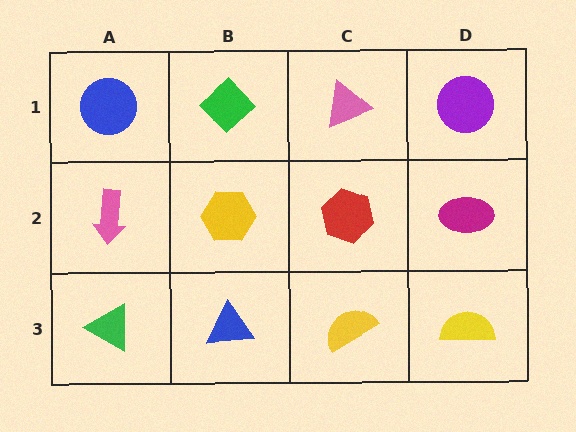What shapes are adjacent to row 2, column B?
A green diamond (row 1, column B), a blue triangle (row 3, column B), a pink arrow (row 2, column A), a red hexagon (row 2, column C).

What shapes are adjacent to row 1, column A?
A pink arrow (row 2, column A), a green diamond (row 1, column B).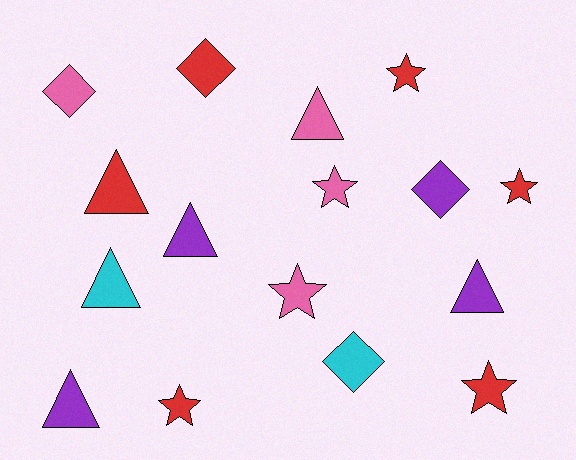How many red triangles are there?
There is 1 red triangle.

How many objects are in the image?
There are 16 objects.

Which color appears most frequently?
Red, with 6 objects.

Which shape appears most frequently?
Star, with 6 objects.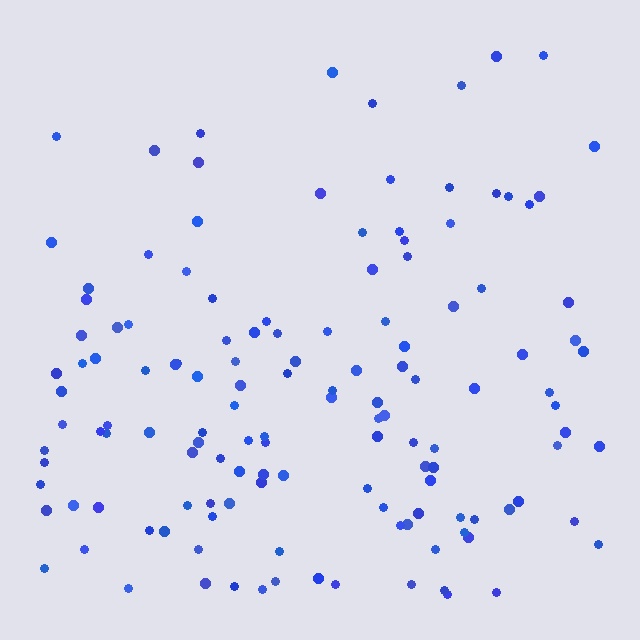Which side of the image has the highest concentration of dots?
The bottom.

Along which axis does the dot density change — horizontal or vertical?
Vertical.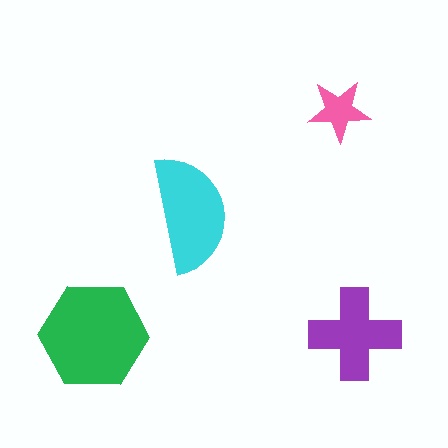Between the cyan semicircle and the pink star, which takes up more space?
The cyan semicircle.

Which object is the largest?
The green hexagon.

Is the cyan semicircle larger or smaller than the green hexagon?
Smaller.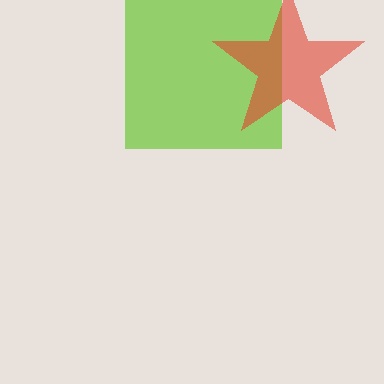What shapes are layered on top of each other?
The layered shapes are: a lime square, a red star.